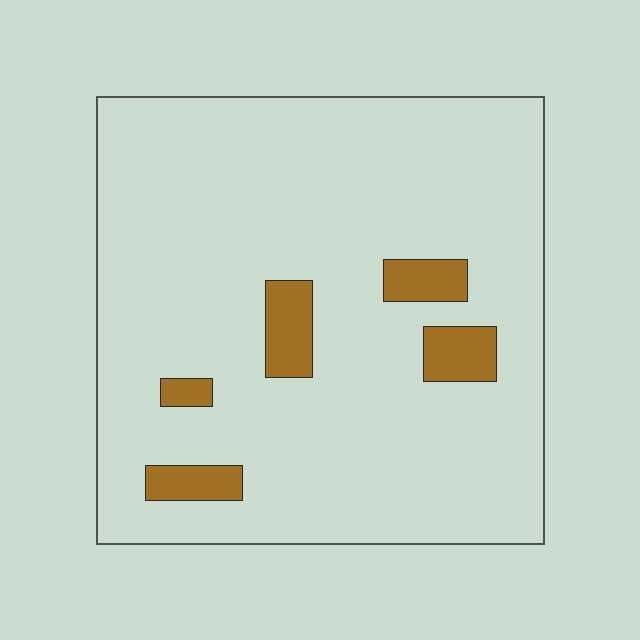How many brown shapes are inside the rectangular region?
5.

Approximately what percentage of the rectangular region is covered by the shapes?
Approximately 10%.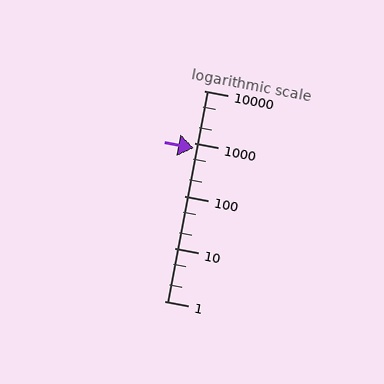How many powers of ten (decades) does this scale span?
The scale spans 4 decades, from 1 to 10000.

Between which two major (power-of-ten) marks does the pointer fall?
The pointer is between 100 and 1000.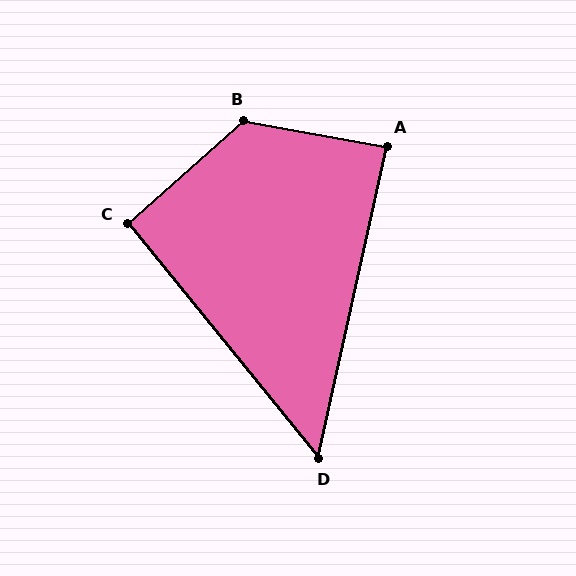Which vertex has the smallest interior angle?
D, at approximately 52 degrees.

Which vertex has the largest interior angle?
B, at approximately 128 degrees.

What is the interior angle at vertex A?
Approximately 88 degrees (approximately right).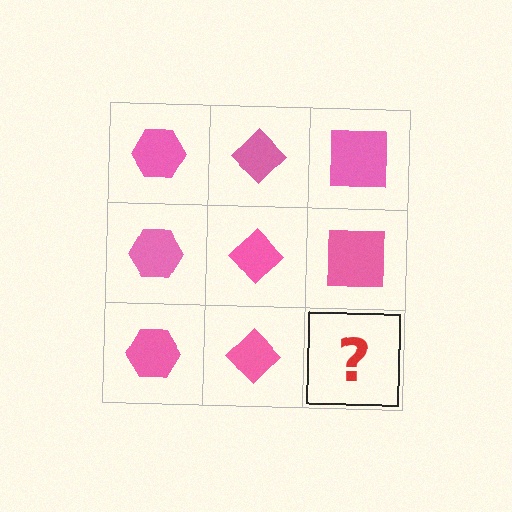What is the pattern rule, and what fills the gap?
The rule is that each column has a consistent shape. The gap should be filled with a pink square.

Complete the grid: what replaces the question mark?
The question mark should be replaced with a pink square.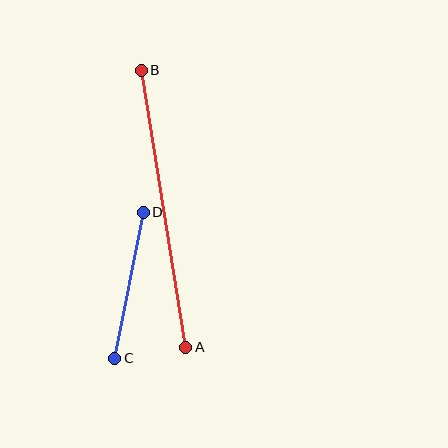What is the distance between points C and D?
The distance is approximately 149 pixels.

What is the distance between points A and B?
The distance is approximately 281 pixels.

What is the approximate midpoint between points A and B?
The midpoint is at approximately (164, 209) pixels.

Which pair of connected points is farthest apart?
Points A and B are farthest apart.